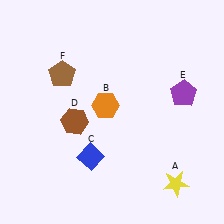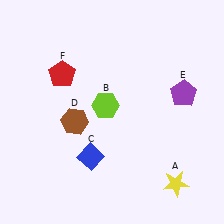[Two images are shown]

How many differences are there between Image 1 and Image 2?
There are 2 differences between the two images.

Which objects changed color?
B changed from orange to lime. F changed from brown to red.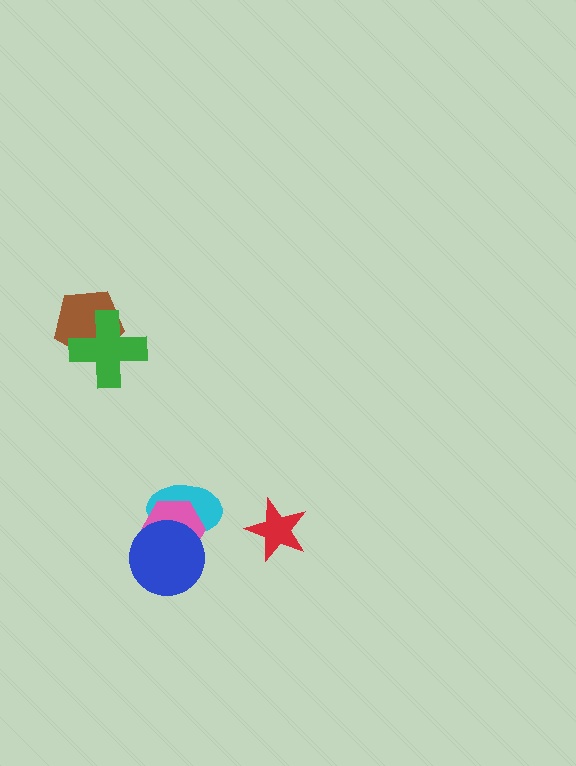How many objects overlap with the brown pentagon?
1 object overlaps with the brown pentagon.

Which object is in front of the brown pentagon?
The green cross is in front of the brown pentagon.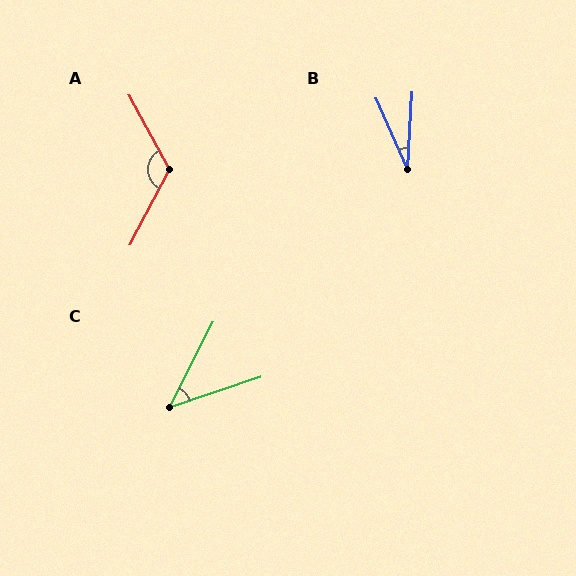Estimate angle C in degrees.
Approximately 45 degrees.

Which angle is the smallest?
B, at approximately 27 degrees.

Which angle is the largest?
A, at approximately 124 degrees.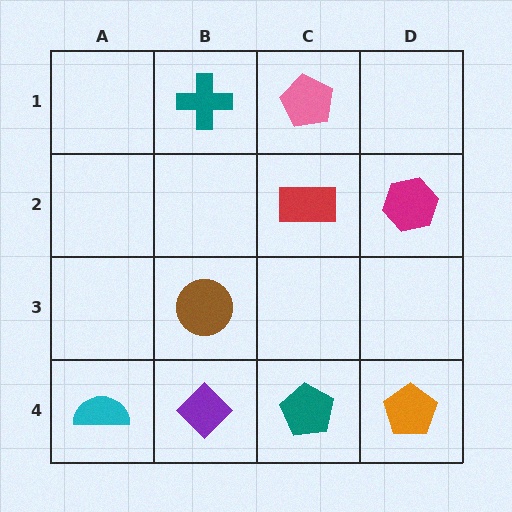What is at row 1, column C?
A pink pentagon.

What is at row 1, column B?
A teal cross.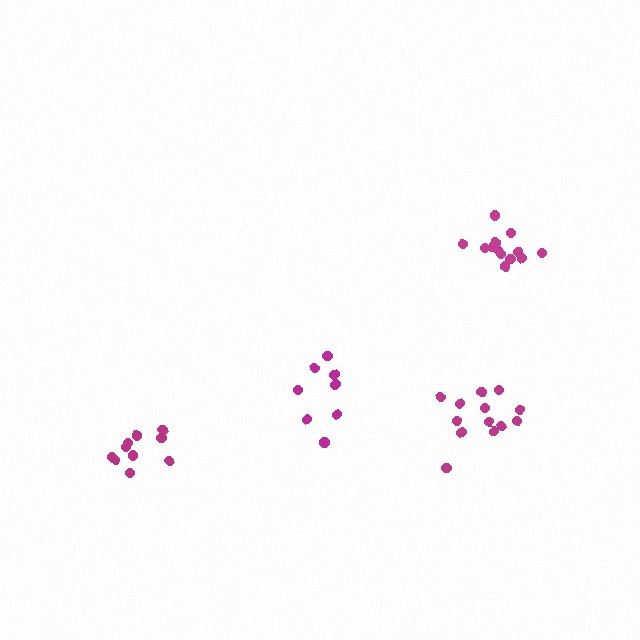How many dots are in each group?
Group 1: 8 dots, Group 2: 10 dots, Group 3: 13 dots, Group 4: 13 dots (44 total).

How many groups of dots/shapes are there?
There are 4 groups.